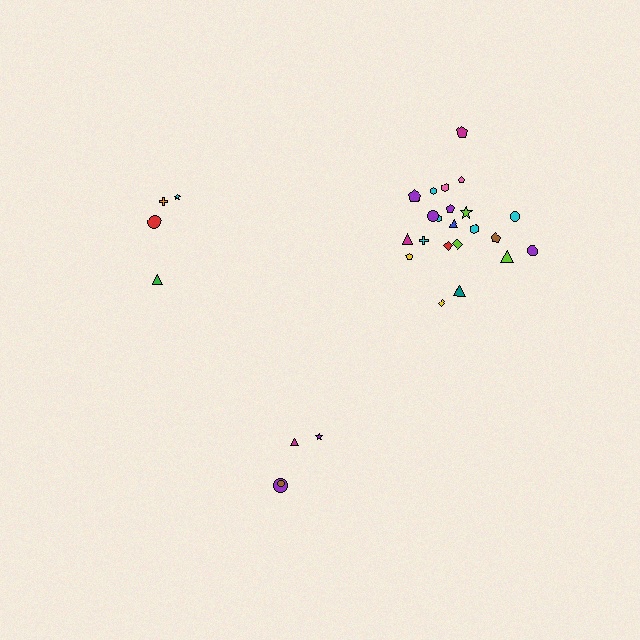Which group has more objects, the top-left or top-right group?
The top-right group.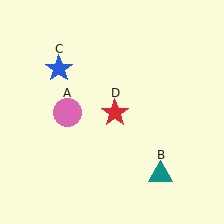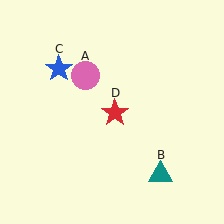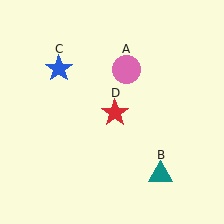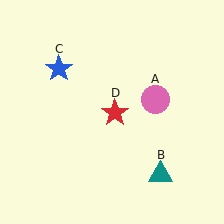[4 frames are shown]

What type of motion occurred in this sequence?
The pink circle (object A) rotated clockwise around the center of the scene.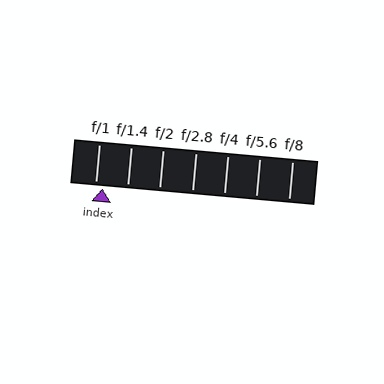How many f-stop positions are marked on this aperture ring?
There are 7 f-stop positions marked.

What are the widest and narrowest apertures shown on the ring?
The widest aperture shown is f/1 and the narrowest is f/8.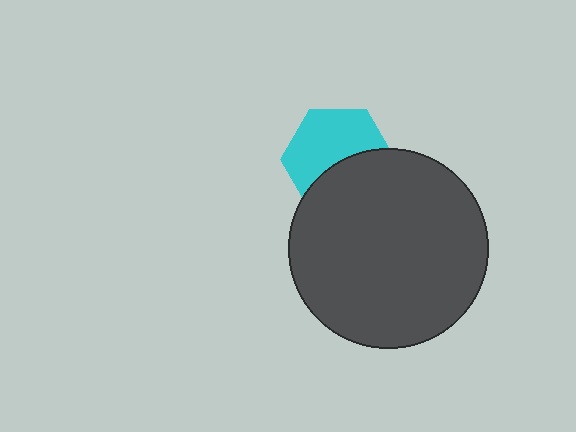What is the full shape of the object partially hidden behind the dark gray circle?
The partially hidden object is a cyan hexagon.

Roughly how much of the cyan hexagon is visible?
About half of it is visible (roughly 57%).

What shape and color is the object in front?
The object in front is a dark gray circle.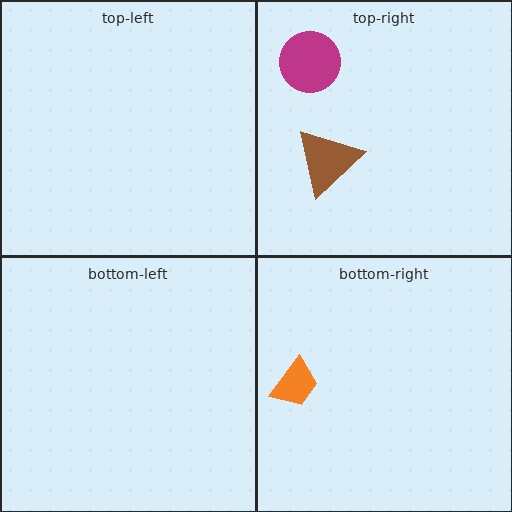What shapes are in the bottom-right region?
The orange trapezoid.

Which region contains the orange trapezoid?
The bottom-right region.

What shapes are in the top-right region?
The magenta circle, the brown triangle.